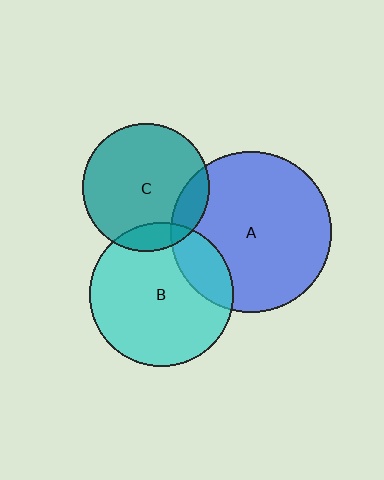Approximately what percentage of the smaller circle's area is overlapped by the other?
Approximately 10%.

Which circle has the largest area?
Circle A (blue).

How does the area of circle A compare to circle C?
Approximately 1.6 times.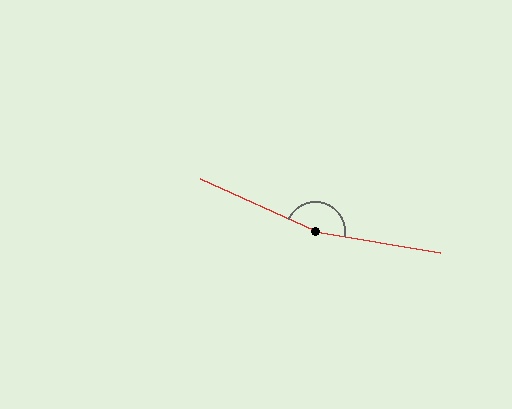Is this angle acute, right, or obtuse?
It is obtuse.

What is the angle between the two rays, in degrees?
Approximately 165 degrees.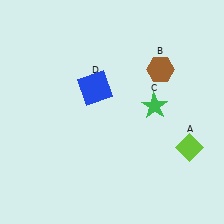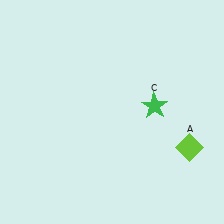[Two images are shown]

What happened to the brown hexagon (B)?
The brown hexagon (B) was removed in Image 2. It was in the top-right area of Image 1.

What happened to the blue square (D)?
The blue square (D) was removed in Image 2. It was in the top-left area of Image 1.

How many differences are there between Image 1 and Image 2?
There are 2 differences between the two images.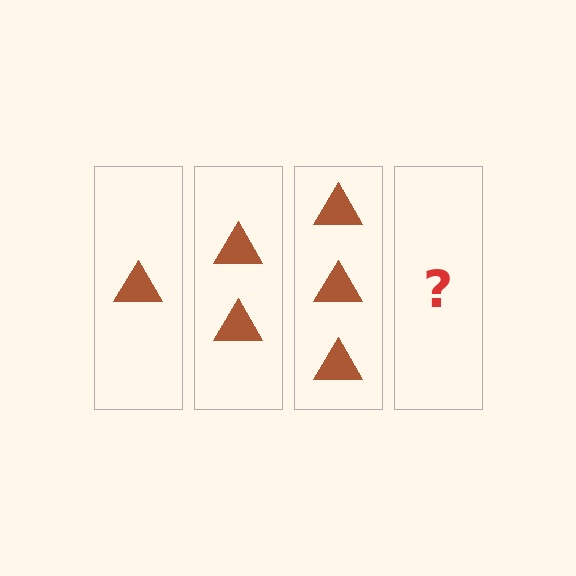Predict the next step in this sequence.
The next step is 4 triangles.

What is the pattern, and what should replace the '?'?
The pattern is that each step adds one more triangle. The '?' should be 4 triangles.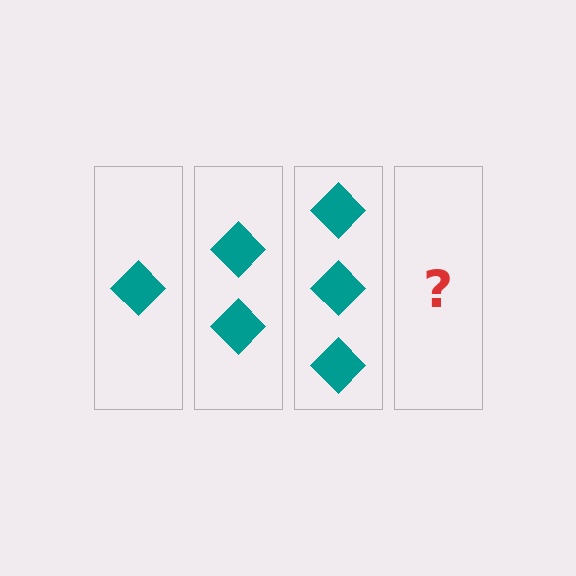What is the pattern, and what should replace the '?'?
The pattern is that each step adds one more diamond. The '?' should be 4 diamonds.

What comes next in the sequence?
The next element should be 4 diamonds.